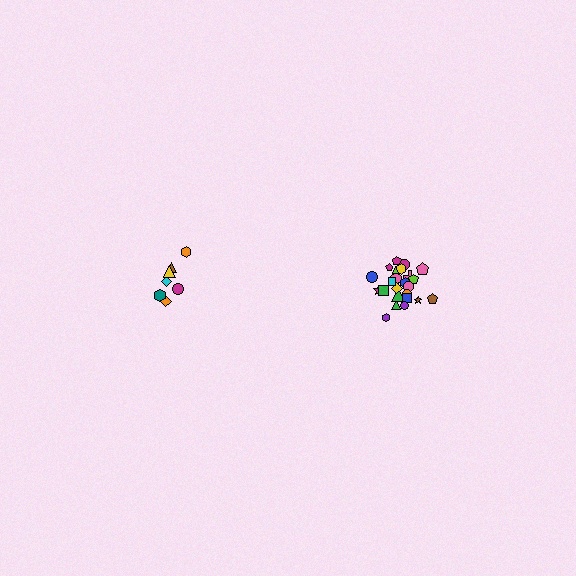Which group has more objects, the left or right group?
The right group.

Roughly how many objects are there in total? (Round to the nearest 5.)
Roughly 30 objects in total.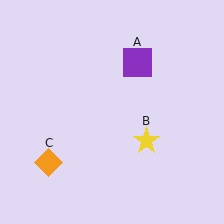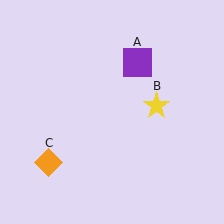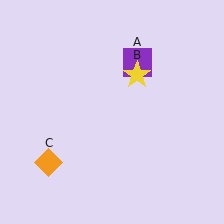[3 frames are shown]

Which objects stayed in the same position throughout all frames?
Purple square (object A) and orange diamond (object C) remained stationary.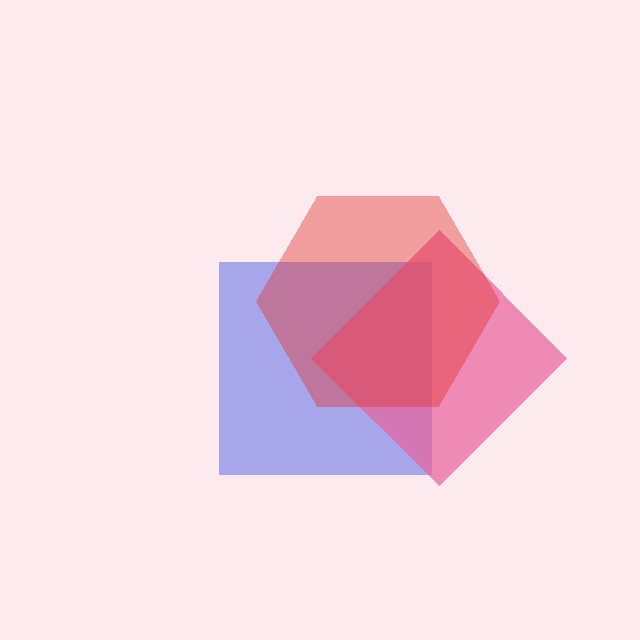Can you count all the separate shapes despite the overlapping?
Yes, there are 3 separate shapes.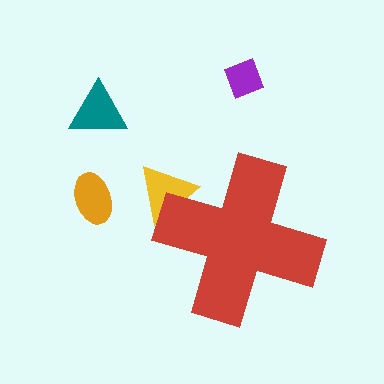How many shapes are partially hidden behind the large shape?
1 shape is partially hidden.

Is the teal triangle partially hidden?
No, the teal triangle is fully visible.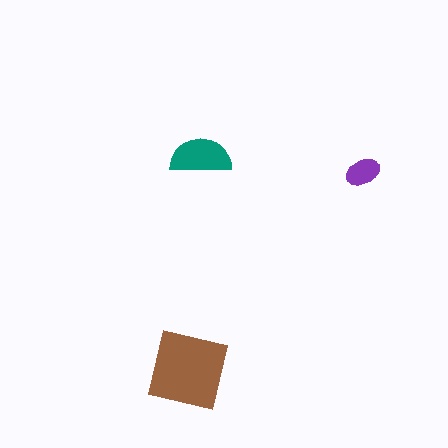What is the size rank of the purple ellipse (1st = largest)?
3rd.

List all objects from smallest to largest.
The purple ellipse, the teal semicircle, the brown square.